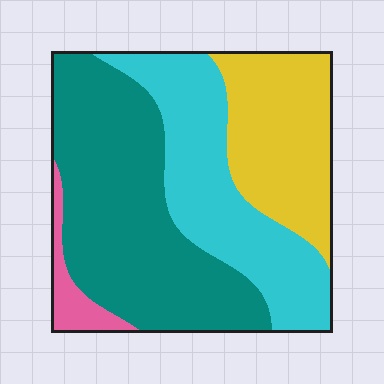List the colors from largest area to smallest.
From largest to smallest: teal, cyan, yellow, pink.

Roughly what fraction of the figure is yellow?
Yellow covers roughly 25% of the figure.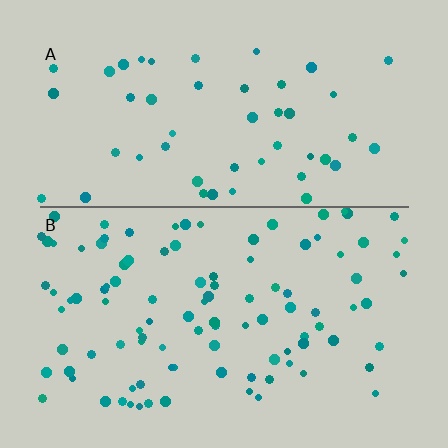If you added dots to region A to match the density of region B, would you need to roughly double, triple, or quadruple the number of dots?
Approximately double.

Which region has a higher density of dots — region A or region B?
B (the bottom).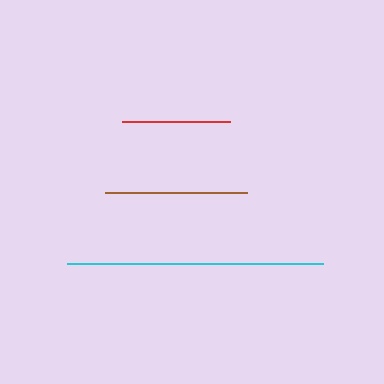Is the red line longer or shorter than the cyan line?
The cyan line is longer than the red line.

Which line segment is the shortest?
The red line is the shortest at approximately 108 pixels.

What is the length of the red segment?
The red segment is approximately 108 pixels long.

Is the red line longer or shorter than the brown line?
The brown line is longer than the red line.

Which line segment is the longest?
The cyan line is the longest at approximately 256 pixels.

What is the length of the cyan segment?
The cyan segment is approximately 256 pixels long.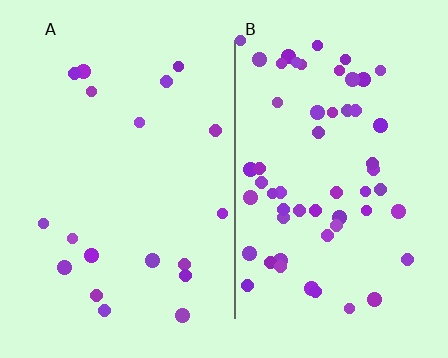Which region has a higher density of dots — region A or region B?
B (the right).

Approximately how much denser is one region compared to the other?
Approximately 3.1× — region B over region A.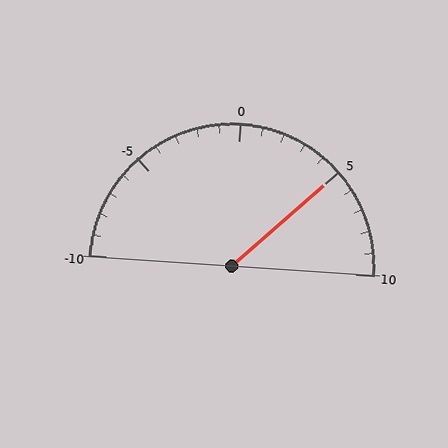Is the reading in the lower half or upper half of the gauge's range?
The reading is in the upper half of the range (-10 to 10).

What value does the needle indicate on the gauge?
The needle indicates approximately 5.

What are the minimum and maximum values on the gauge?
The gauge ranges from -10 to 10.